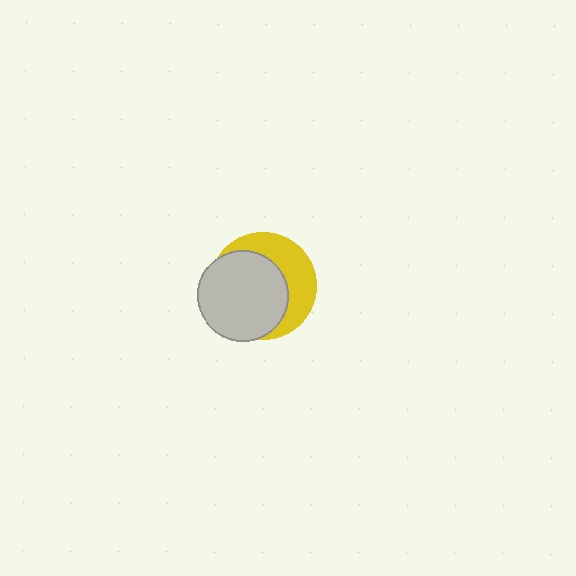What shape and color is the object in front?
The object in front is a light gray circle.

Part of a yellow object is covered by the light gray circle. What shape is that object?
It is a circle.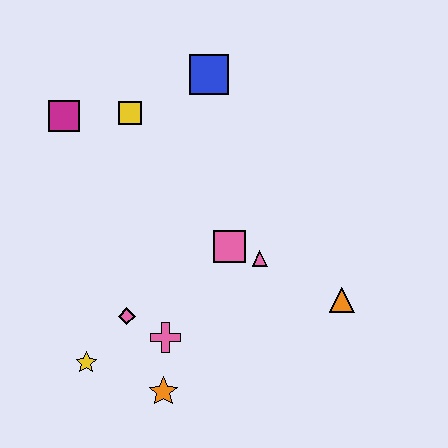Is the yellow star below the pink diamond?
Yes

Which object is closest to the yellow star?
The pink diamond is closest to the yellow star.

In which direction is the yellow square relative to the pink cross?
The yellow square is above the pink cross.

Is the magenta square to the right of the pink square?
No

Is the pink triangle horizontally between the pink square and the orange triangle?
Yes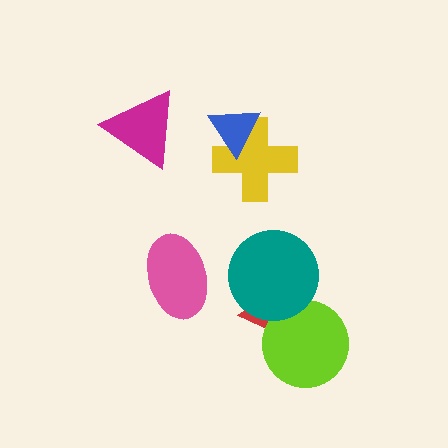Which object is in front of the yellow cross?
The blue triangle is in front of the yellow cross.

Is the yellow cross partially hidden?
Yes, it is partially covered by another shape.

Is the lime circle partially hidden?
Yes, it is partially covered by another shape.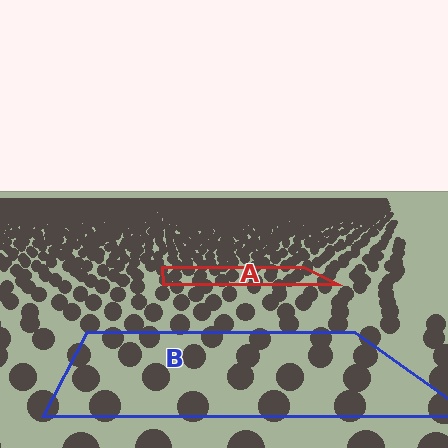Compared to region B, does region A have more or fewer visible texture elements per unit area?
Region A has more texture elements per unit area — they are packed more densely because it is farther away.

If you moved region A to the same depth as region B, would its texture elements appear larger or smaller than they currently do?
They would appear larger. At a closer depth, the same texture elements are projected at a bigger on-screen size.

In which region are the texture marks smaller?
The texture marks are smaller in region A, because it is farther away.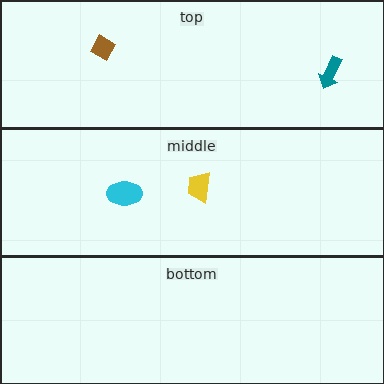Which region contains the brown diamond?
The top region.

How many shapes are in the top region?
2.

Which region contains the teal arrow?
The top region.